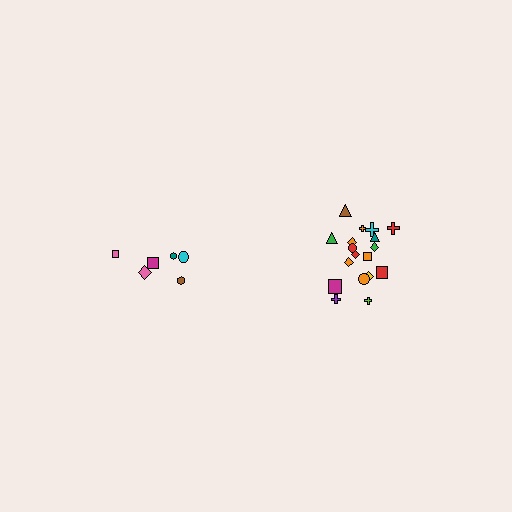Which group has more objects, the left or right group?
The right group.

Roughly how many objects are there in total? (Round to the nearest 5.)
Roughly 25 objects in total.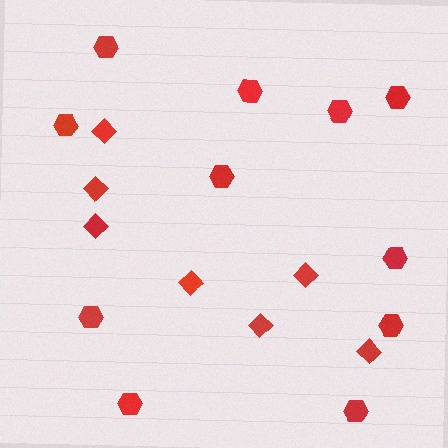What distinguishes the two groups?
There are 2 groups: one group of diamonds (7) and one group of hexagons (11).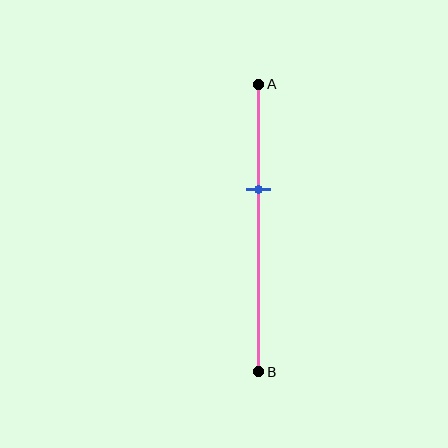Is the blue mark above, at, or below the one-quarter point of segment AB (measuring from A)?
The blue mark is below the one-quarter point of segment AB.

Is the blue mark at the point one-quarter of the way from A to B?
No, the mark is at about 35% from A, not at the 25% one-quarter point.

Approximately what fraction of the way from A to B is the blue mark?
The blue mark is approximately 35% of the way from A to B.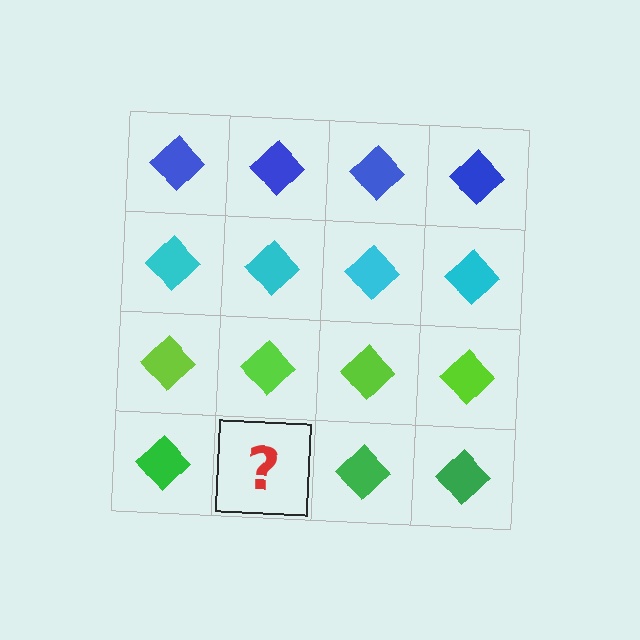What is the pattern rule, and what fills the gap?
The rule is that each row has a consistent color. The gap should be filled with a green diamond.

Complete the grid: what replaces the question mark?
The question mark should be replaced with a green diamond.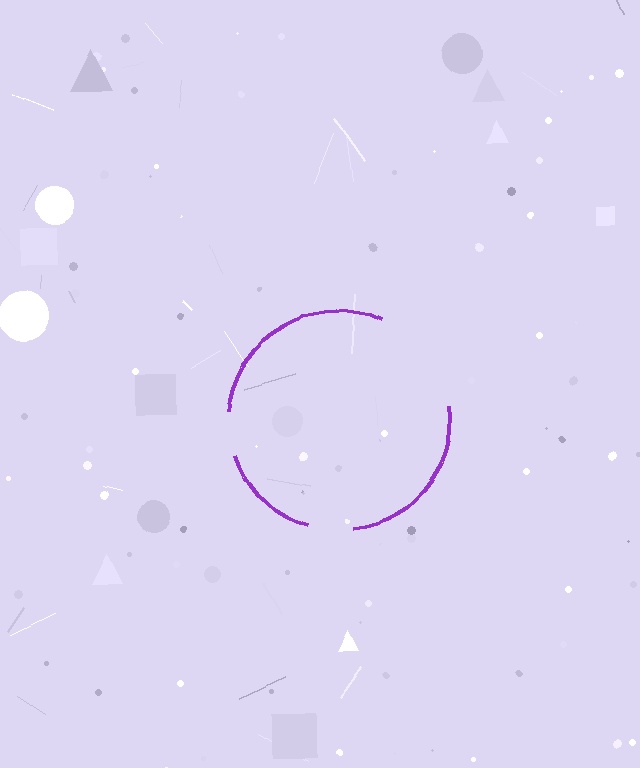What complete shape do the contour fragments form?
The contour fragments form a circle.